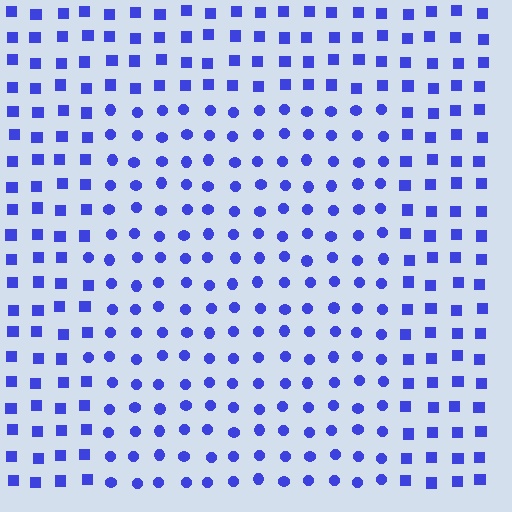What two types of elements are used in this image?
The image uses circles inside the rectangle region and squares outside it.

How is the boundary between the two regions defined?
The boundary is defined by a change in element shape: circles inside vs. squares outside. All elements share the same color and spacing.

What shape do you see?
I see a rectangle.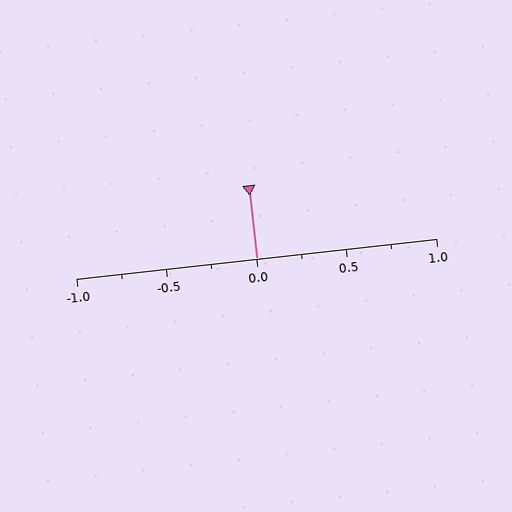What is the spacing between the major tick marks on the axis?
The major ticks are spaced 0.5 apart.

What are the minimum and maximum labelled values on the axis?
The axis runs from -1.0 to 1.0.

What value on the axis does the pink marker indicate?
The marker indicates approximately 0.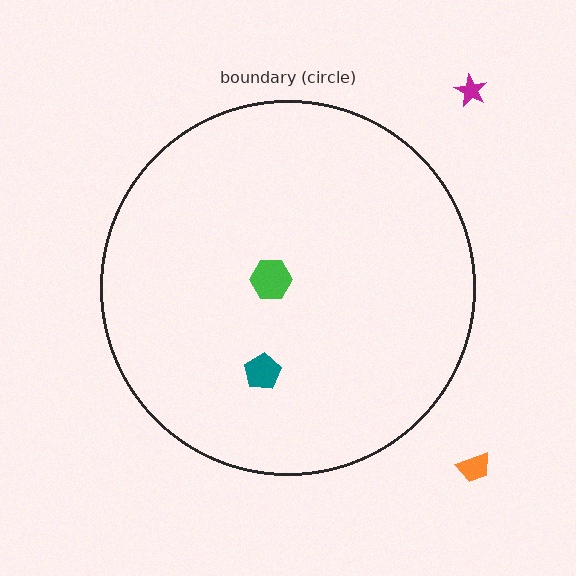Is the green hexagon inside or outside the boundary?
Inside.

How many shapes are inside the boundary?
2 inside, 2 outside.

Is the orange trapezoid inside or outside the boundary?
Outside.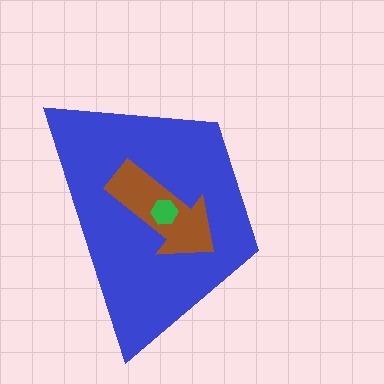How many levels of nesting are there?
3.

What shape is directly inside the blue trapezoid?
The brown arrow.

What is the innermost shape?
The green hexagon.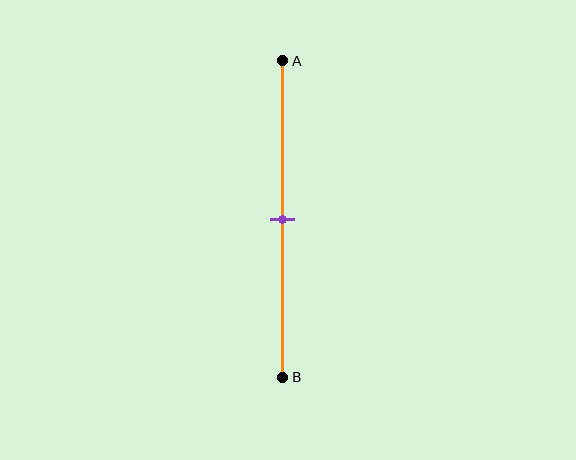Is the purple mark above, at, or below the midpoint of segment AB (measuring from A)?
The purple mark is approximately at the midpoint of segment AB.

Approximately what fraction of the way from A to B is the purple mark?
The purple mark is approximately 50% of the way from A to B.